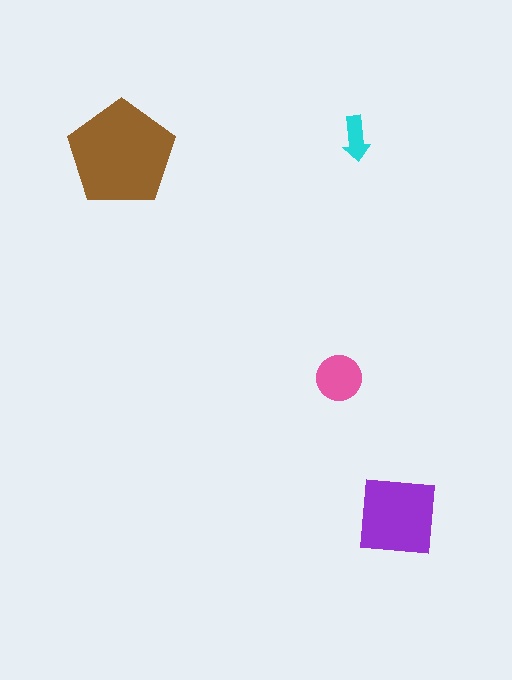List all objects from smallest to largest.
The cyan arrow, the pink circle, the purple square, the brown pentagon.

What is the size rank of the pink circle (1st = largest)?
3rd.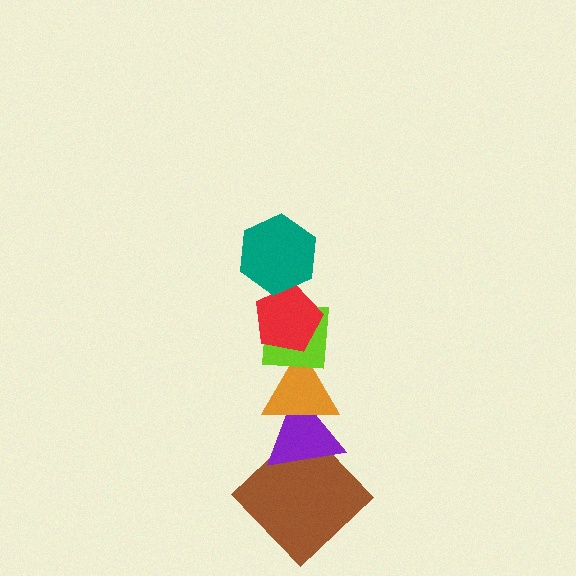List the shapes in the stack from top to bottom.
From top to bottom: the teal hexagon, the red pentagon, the lime square, the orange triangle, the purple triangle, the brown diamond.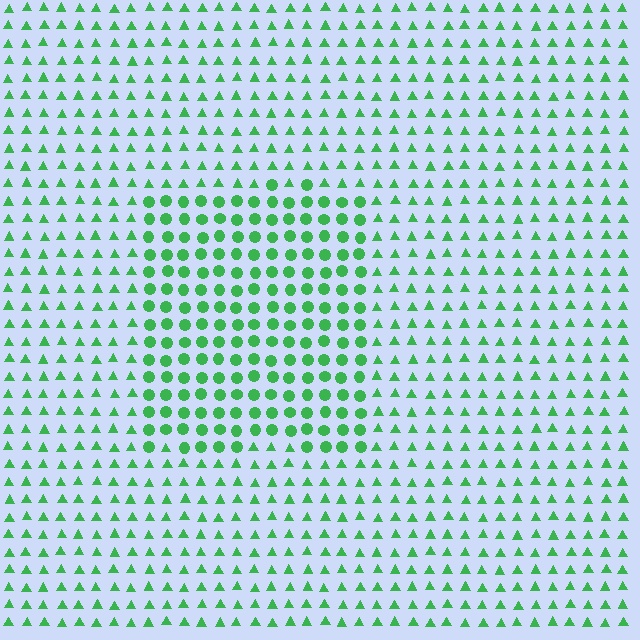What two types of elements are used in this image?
The image uses circles inside the rectangle region and triangles outside it.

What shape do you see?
I see a rectangle.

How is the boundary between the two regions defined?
The boundary is defined by a change in element shape: circles inside vs. triangles outside. All elements share the same color and spacing.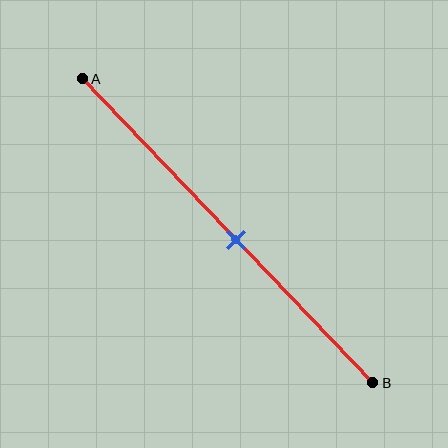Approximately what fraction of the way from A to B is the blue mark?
The blue mark is approximately 55% of the way from A to B.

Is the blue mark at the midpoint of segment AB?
Yes, the mark is approximately at the midpoint.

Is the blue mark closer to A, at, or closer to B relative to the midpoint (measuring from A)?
The blue mark is approximately at the midpoint of segment AB.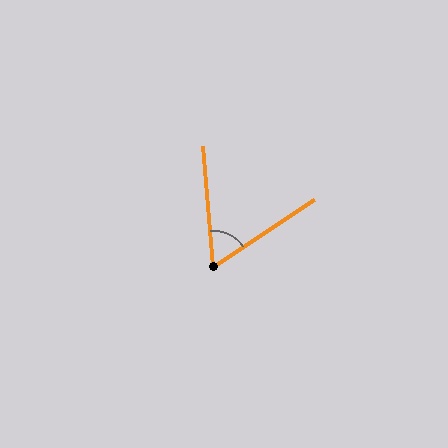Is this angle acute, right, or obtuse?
It is acute.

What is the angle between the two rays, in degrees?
Approximately 62 degrees.